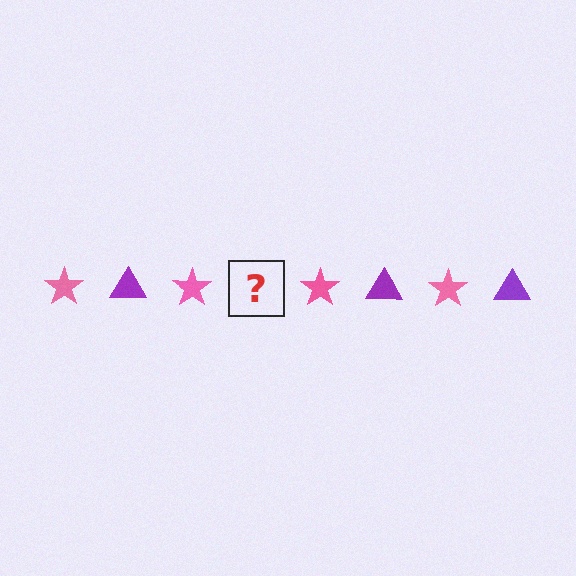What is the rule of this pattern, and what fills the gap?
The rule is that the pattern alternates between pink star and purple triangle. The gap should be filled with a purple triangle.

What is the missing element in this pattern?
The missing element is a purple triangle.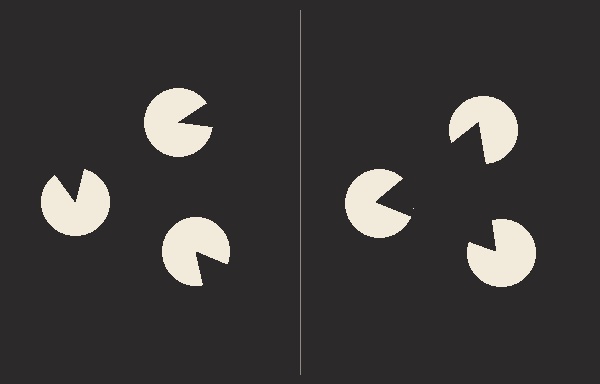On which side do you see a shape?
An illusory triangle appears on the right side. On the left side the wedge cuts are rotated, so no coherent shape forms.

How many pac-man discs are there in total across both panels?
6 — 3 on each side.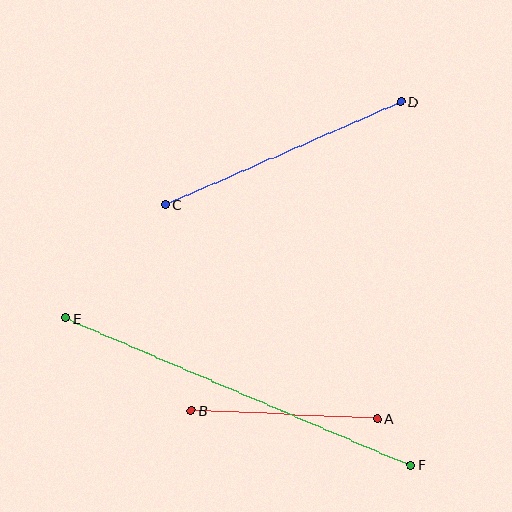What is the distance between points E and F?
The distance is approximately 375 pixels.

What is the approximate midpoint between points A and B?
The midpoint is at approximately (285, 415) pixels.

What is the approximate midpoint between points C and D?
The midpoint is at approximately (283, 153) pixels.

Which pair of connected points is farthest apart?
Points E and F are farthest apart.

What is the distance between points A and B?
The distance is approximately 186 pixels.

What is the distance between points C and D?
The distance is approximately 257 pixels.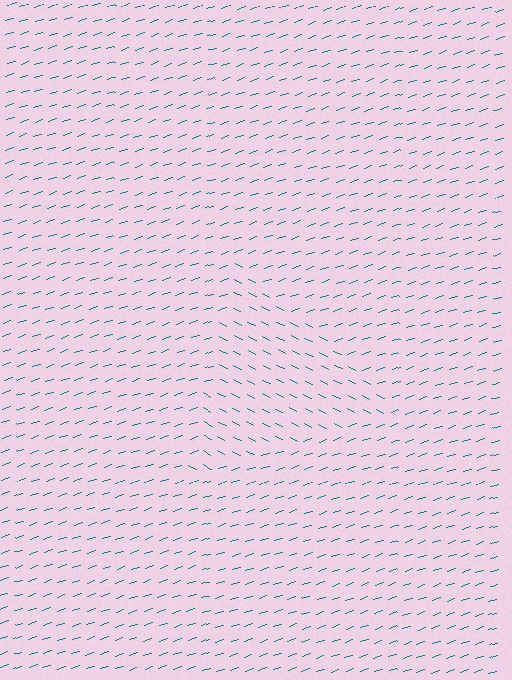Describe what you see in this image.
The image is filled with small teal line segments. A triangle region in the image has lines oriented differently from the surrounding lines, creating a visible texture boundary.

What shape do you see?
I see a triangle.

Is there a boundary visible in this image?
Yes, there is a texture boundary formed by a change in line orientation.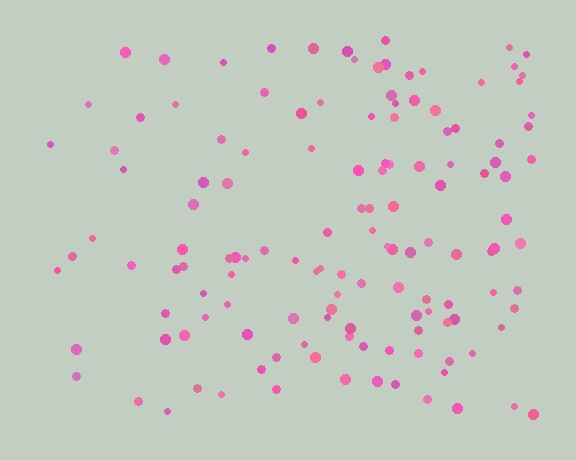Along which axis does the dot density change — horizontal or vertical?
Horizontal.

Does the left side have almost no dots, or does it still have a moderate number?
Still a moderate number, just noticeably fewer than the right.